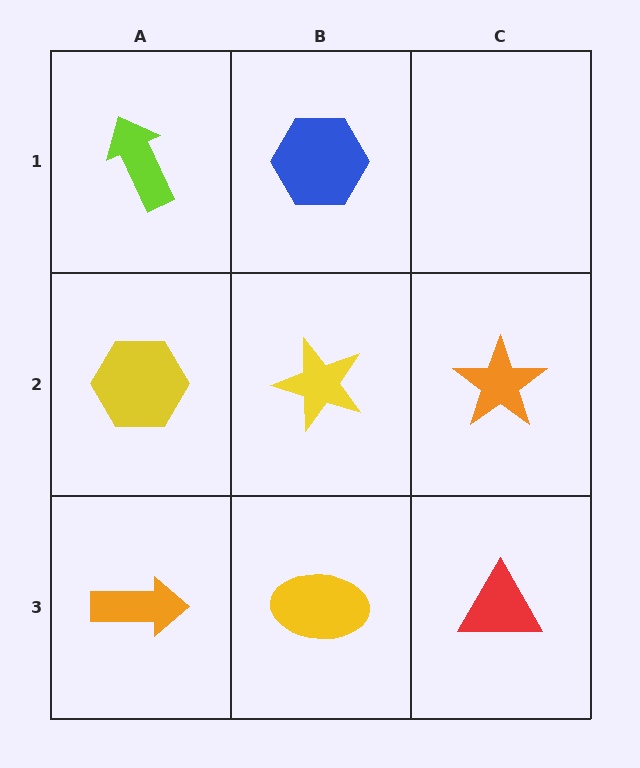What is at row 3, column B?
A yellow ellipse.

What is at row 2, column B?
A yellow star.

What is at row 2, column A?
A yellow hexagon.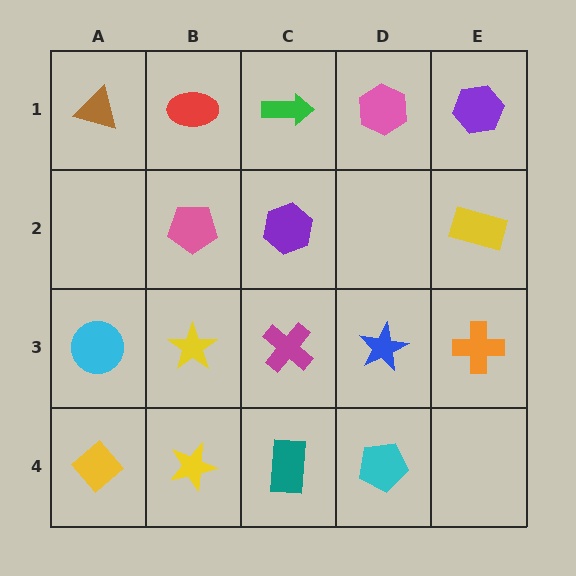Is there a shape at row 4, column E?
No, that cell is empty.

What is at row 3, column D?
A blue star.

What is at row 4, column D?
A cyan pentagon.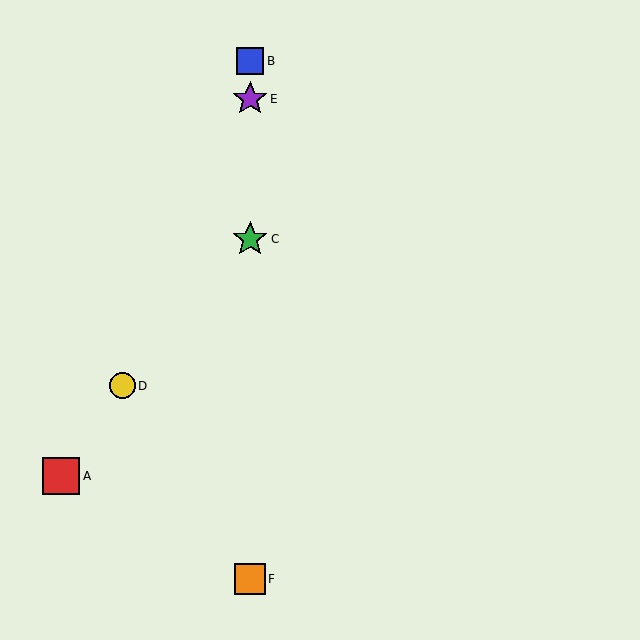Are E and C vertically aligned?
Yes, both are at x≈250.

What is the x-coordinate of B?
Object B is at x≈250.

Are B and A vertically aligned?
No, B is at x≈250 and A is at x≈61.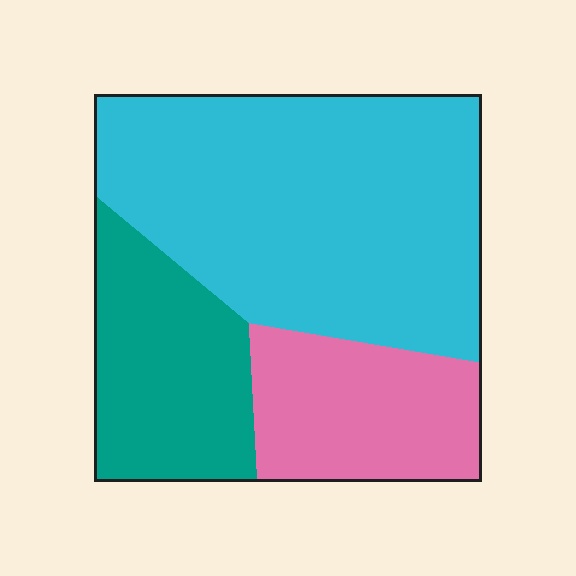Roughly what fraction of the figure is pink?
Pink takes up between a sixth and a third of the figure.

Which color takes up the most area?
Cyan, at roughly 55%.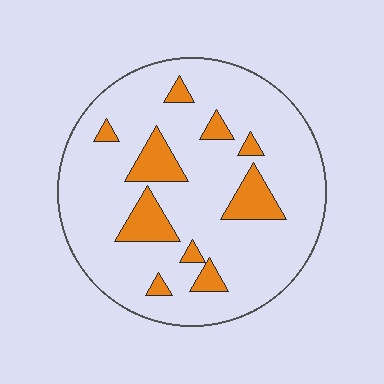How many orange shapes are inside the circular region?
10.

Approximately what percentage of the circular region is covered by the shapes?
Approximately 15%.